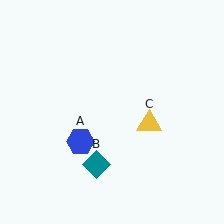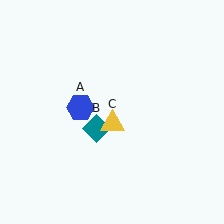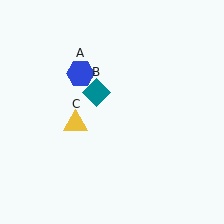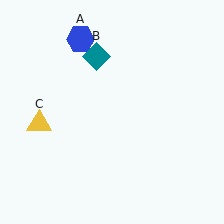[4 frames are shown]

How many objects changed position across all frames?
3 objects changed position: blue hexagon (object A), teal diamond (object B), yellow triangle (object C).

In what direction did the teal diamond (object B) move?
The teal diamond (object B) moved up.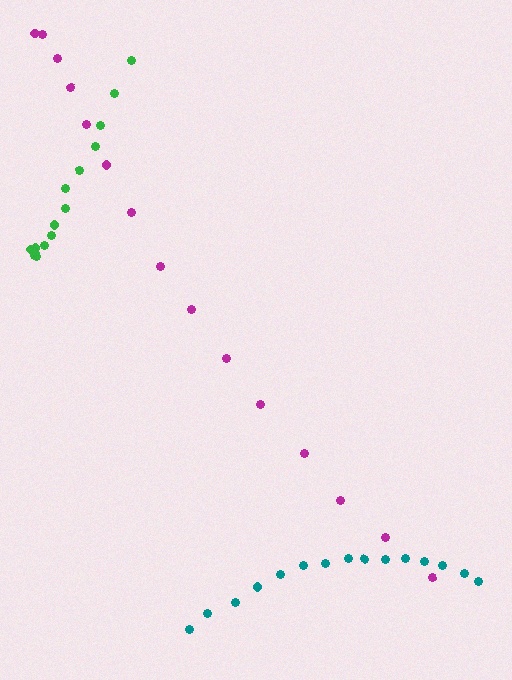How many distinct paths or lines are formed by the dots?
There are 3 distinct paths.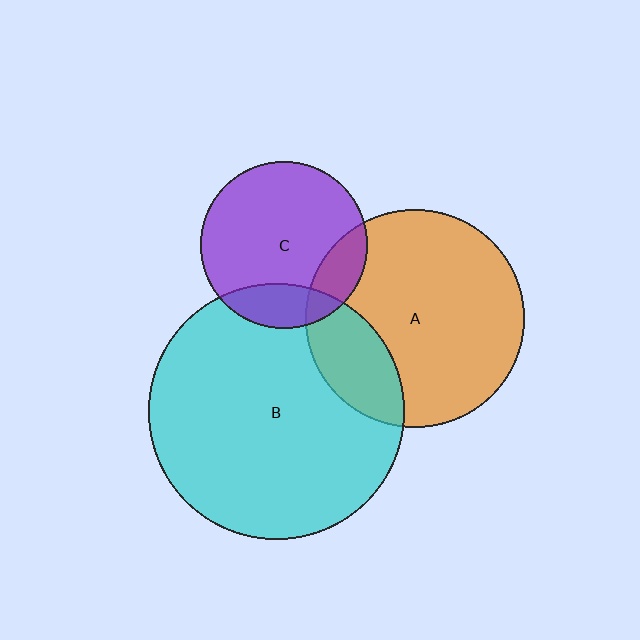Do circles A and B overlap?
Yes.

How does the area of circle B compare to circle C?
Approximately 2.4 times.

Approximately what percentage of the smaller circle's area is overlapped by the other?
Approximately 20%.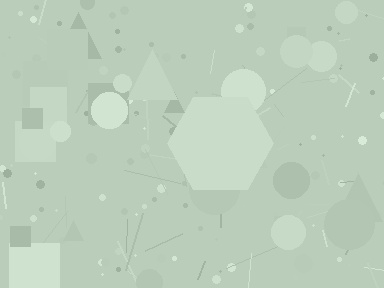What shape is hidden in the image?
A hexagon is hidden in the image.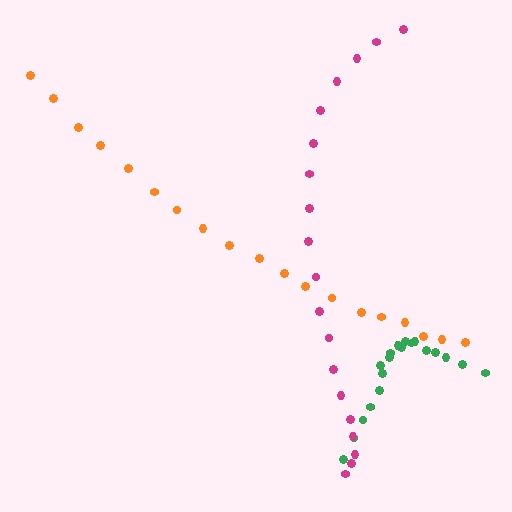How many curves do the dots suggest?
There are 3 distinct paths.